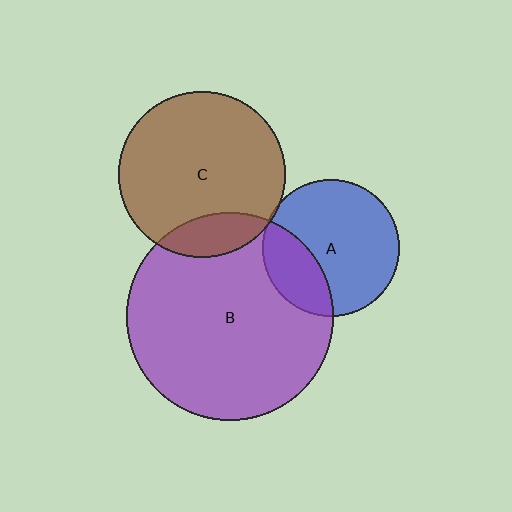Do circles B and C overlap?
Yes.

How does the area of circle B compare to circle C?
Approximately 1.6 times.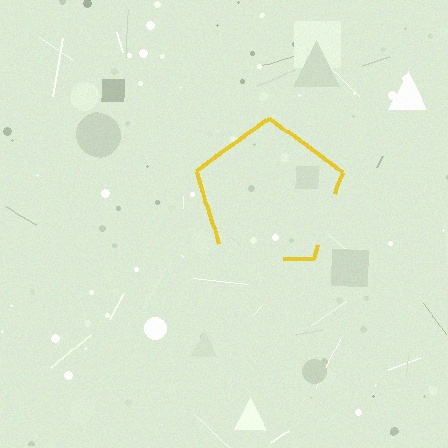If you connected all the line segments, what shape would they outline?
They would outline a pentagon.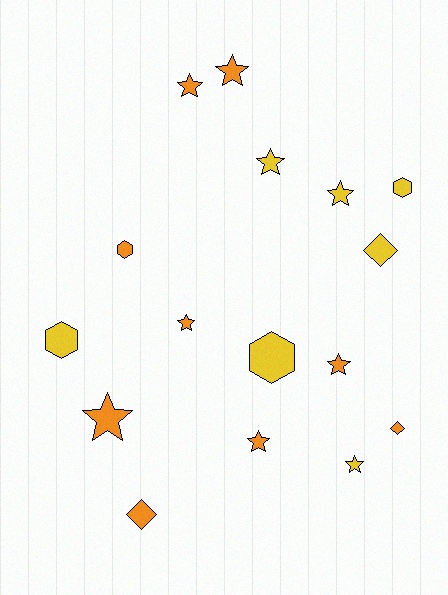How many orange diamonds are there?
There are 2 orange diamonds.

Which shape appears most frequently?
Star, with 9 objects.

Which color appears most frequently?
Orange, with 9 objects.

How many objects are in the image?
There are 16 objects.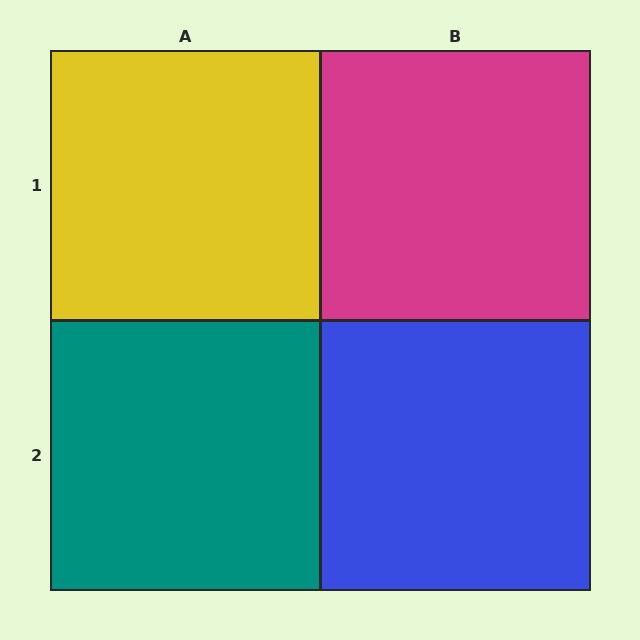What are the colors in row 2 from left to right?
Teal, blue.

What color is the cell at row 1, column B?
Magenta.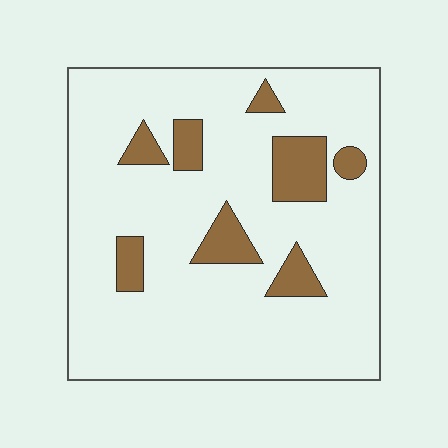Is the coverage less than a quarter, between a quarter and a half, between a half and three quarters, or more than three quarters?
Less than a quarter.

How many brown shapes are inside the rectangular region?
8.